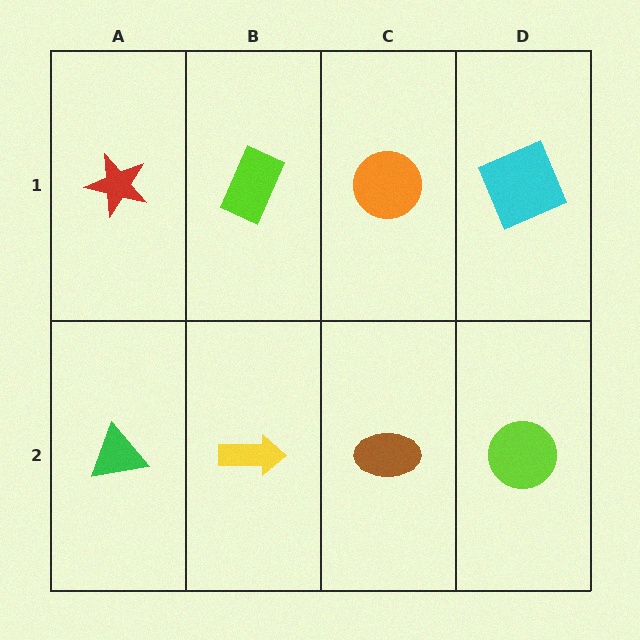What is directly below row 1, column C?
A brown ellipse.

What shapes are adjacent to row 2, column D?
A cyan square (row 1, column D), a brown ellipse (row 2, column C).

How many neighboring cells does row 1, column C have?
3.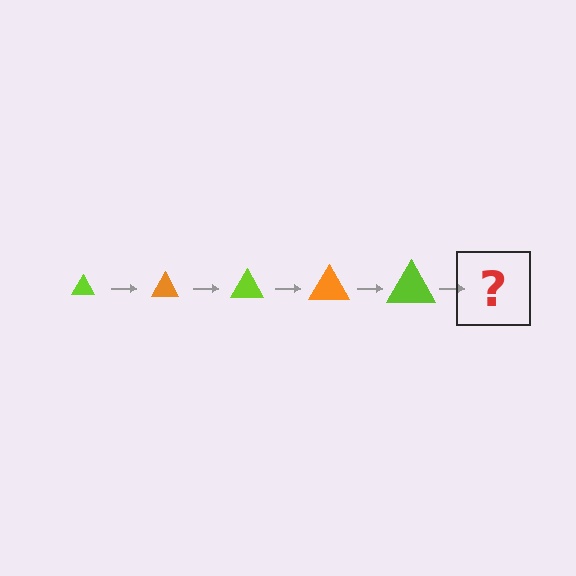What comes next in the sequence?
The next element should be an orange triangle, larger than the previous one.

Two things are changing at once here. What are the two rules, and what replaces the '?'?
The two rules are that the triangle grows larger each step and the color cycles through lime and orange. The '?' should be an orange triangle, larger than the previous one.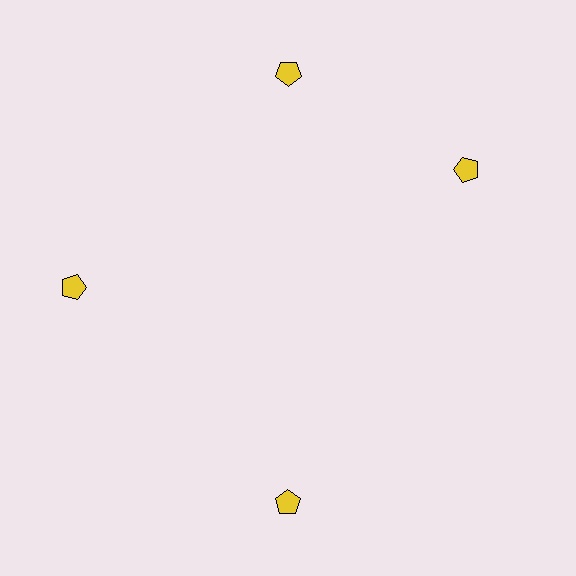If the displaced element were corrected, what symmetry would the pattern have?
It would have 4-fold rotational symmetry — the pattern would map onto itself every 90 degrees.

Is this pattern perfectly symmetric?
No. The 4 yellow pentagons are arranged in a ring, but one element near the 3 o'clock position is rotated out of alignment along the ring, breaking the 4-fold rotational symmetry.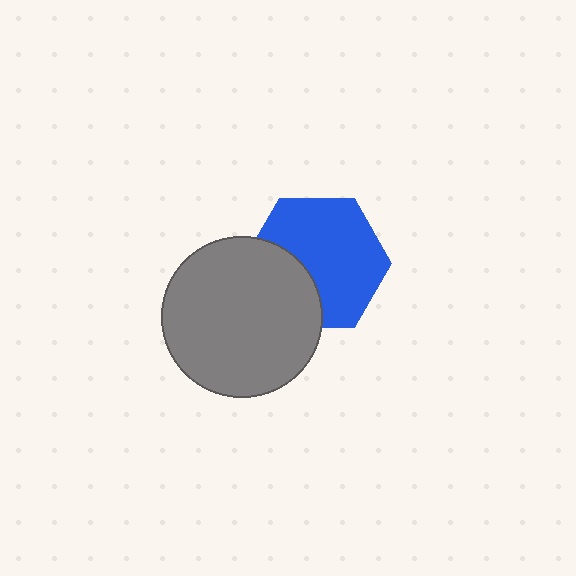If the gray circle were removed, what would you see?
You would see the complete blue hexagon.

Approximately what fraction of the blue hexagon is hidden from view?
Roughly 32% of the blue hexagon is hidden behind the gray circle.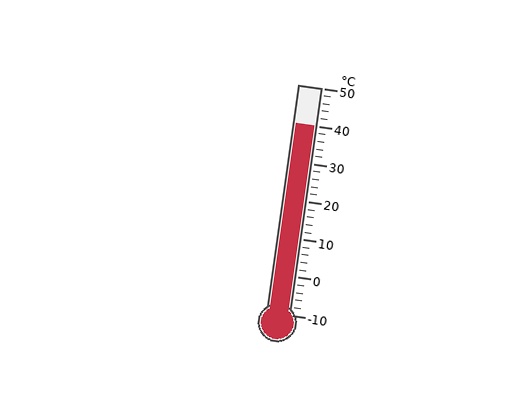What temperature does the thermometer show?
The thermometer shows approximately 40°C.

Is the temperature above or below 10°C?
The temperature is above 10°C.